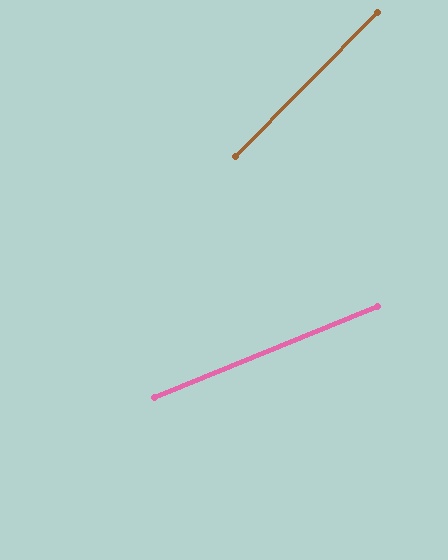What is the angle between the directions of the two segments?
Approximately 23 degrees.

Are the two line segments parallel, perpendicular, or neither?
Neither parallel nor perpendicular — they differ by about 23°.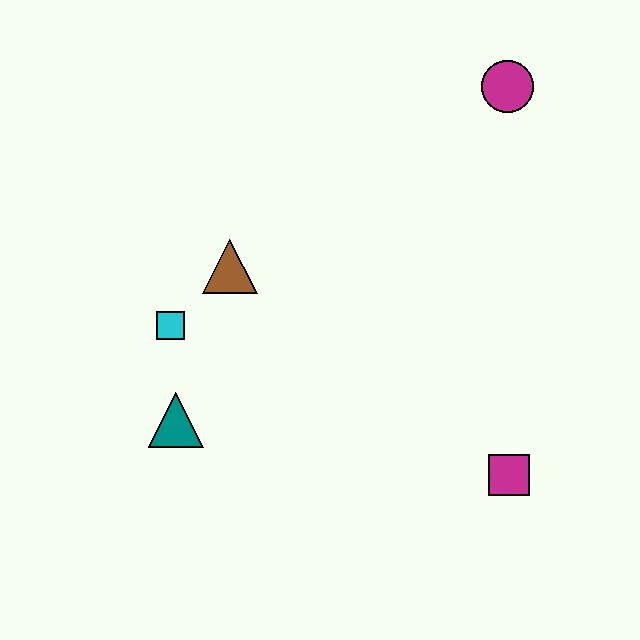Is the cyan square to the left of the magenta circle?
Yes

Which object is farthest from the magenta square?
The magenta circle is farthest from the magenta square.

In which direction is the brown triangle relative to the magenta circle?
The brown triangle is to the left of the magenta circle.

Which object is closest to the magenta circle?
The brown triangle is closest to the magenta circle.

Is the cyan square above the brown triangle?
No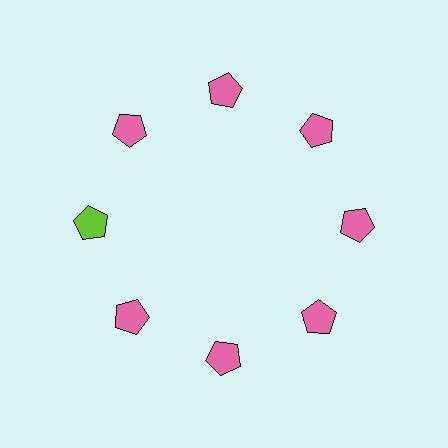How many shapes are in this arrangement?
There are 8 shapes arranged in a ring pattern.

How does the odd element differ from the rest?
It has a different color: lime instead of pink.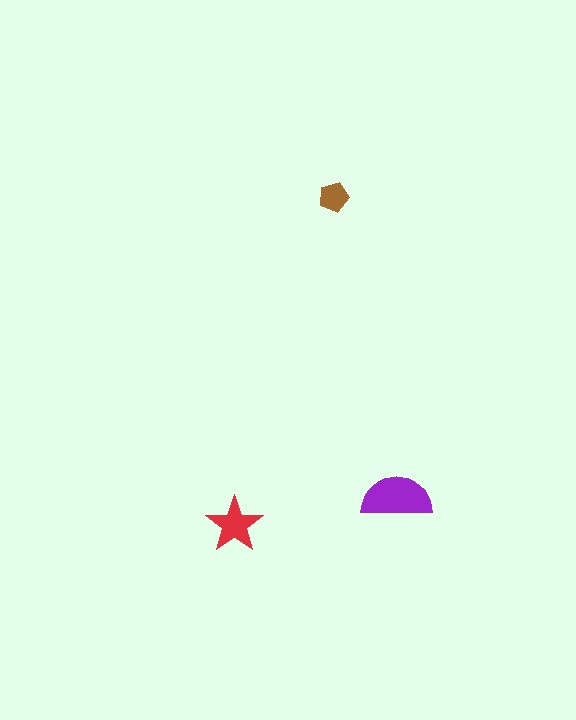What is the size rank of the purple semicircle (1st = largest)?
1st.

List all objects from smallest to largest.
The brown pentagon, the red star, the purple semicircle.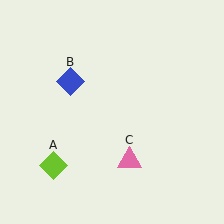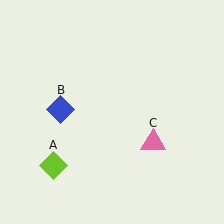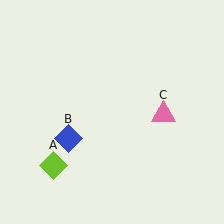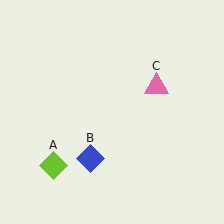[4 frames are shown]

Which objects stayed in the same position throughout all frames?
Lime diamond (object A) remained stationary.